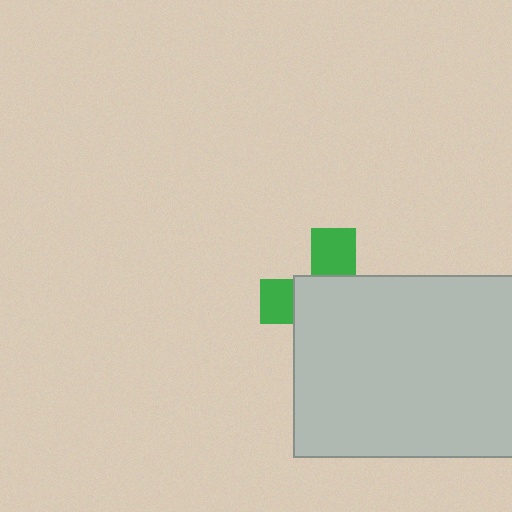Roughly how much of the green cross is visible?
A small part of it is visible (roughly 33%).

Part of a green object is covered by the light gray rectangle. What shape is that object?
It is a cross.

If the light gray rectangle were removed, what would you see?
You would see the complete green cross.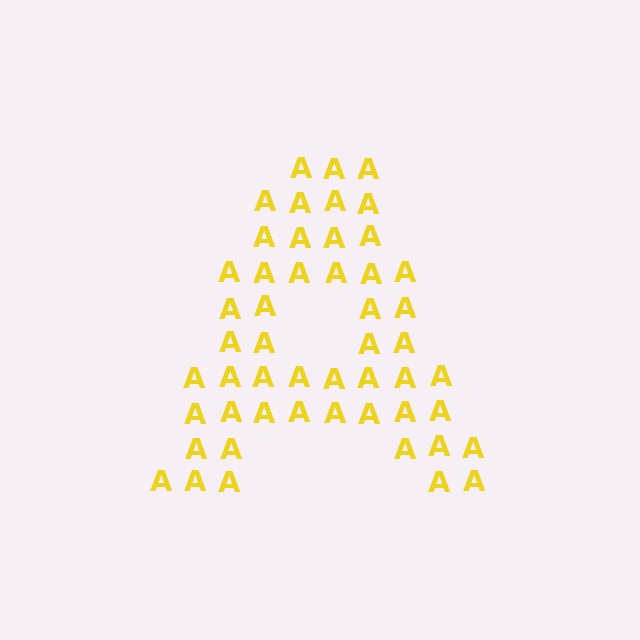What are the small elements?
The small elements are letter A's.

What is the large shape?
The large shape is the letter A.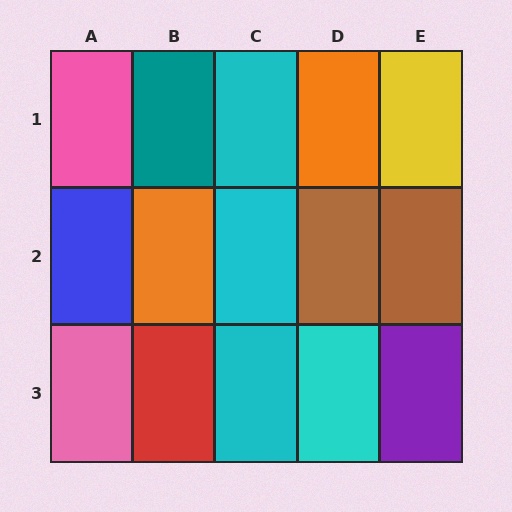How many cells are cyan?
4 cells are cyan.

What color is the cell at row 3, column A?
Pink.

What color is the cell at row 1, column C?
Cyan.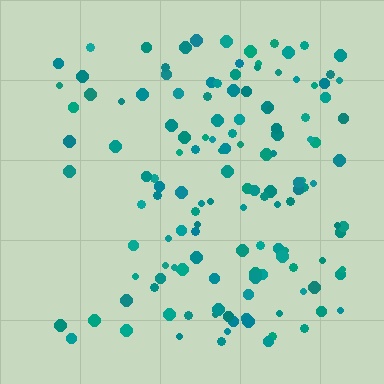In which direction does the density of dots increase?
From left to right, with the right side densest.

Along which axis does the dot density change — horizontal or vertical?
Horizontal.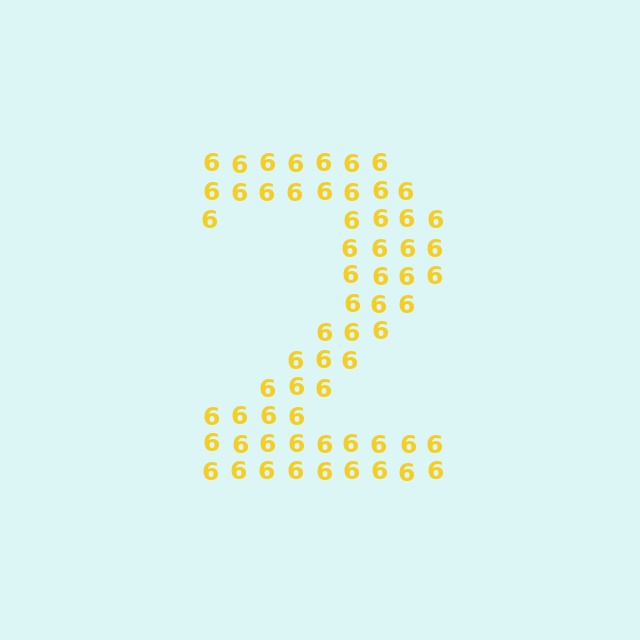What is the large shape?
The large shape is the digit 2.